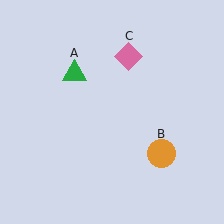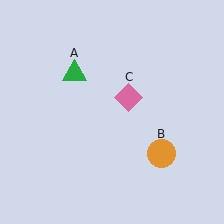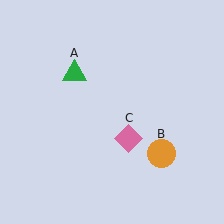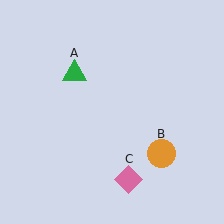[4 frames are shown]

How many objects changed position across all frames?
1 object changed position: pink diamond (object C).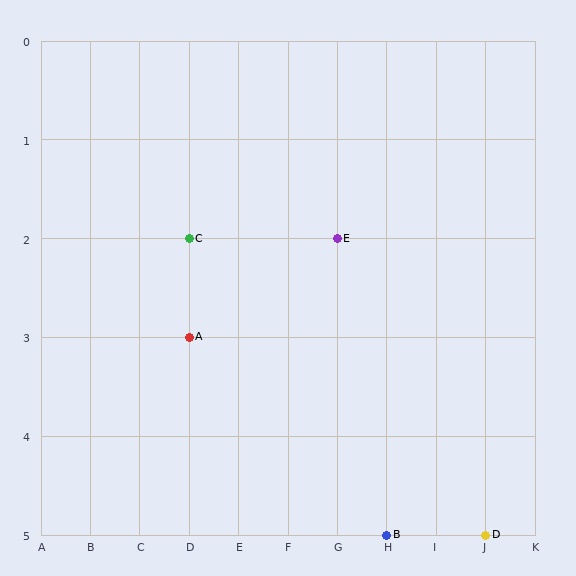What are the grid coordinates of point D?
Point D is at grid coordinates (J, 5).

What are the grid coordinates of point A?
Point A is at grid coordinates (D, 3).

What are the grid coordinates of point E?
Point E is at grid coordinates (G, 2).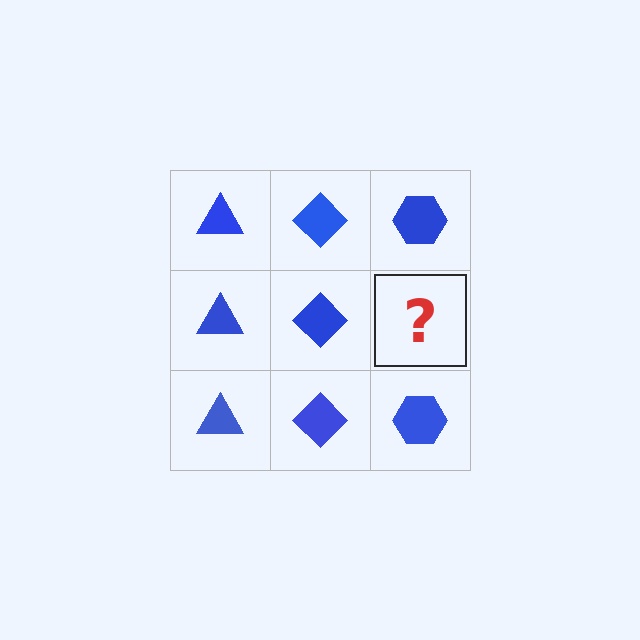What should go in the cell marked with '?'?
The missing cell should contain a blue hexagon.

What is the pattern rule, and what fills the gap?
The rule is that each column has a consistent shape. The gap should be filled with a blue hexagon.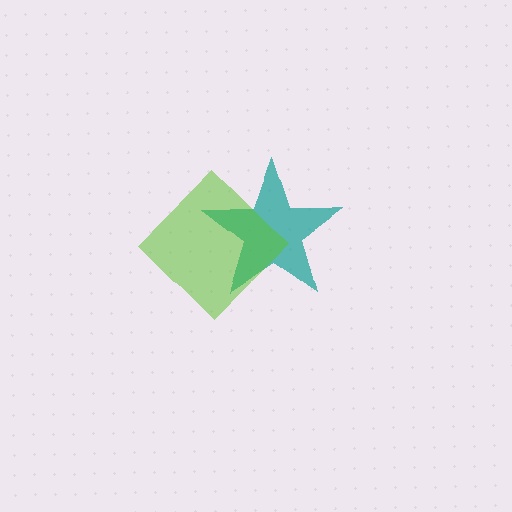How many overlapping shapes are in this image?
There are 2 overlapping shapes in the image.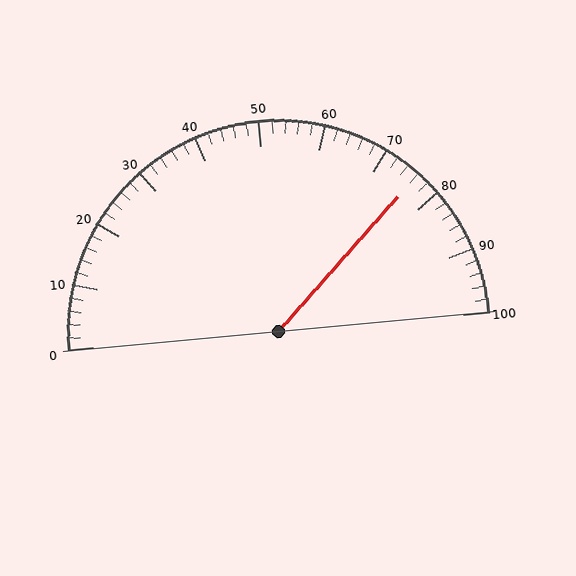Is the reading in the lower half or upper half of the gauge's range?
The reading is in the upper half of the range (0 to 100).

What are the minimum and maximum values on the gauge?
The gauge ranges from 0 to 100.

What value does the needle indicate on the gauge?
The needle indicates approximately 76.